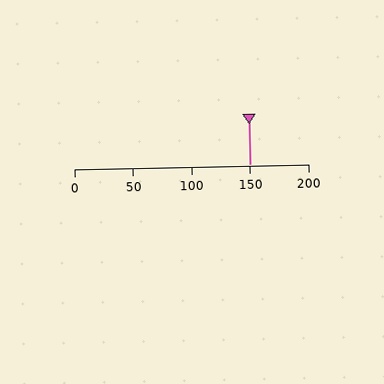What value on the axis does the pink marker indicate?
The marker indicates approximately 150.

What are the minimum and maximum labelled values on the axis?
The axis runs from 0 to 200.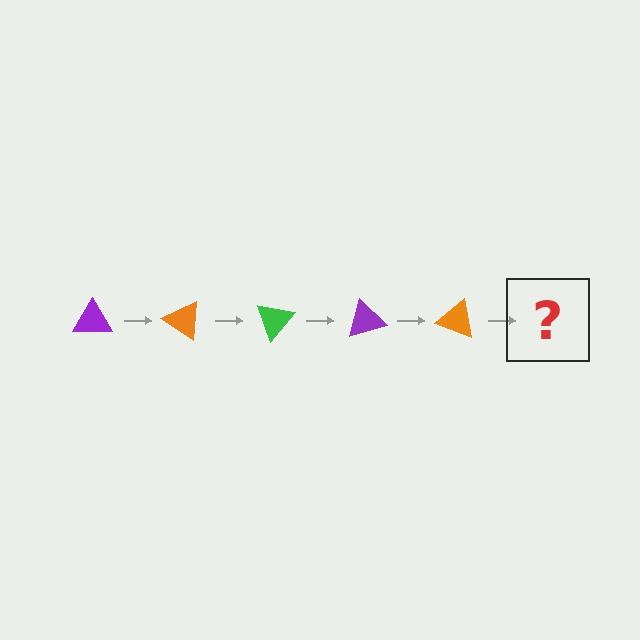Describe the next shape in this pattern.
It should be a green triangle, rotated 175 degrees from the start.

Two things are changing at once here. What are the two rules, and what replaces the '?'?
The two rules are that it rotates 35 degrees each step and the color cycles through purple, orange, and green. The '?' should be a green triangle, rotated 175 degrees from the start.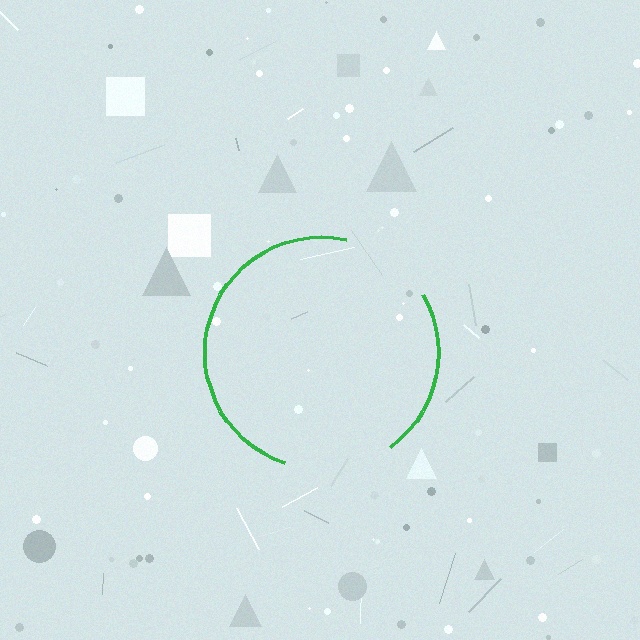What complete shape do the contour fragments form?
The contour fragments form a circle.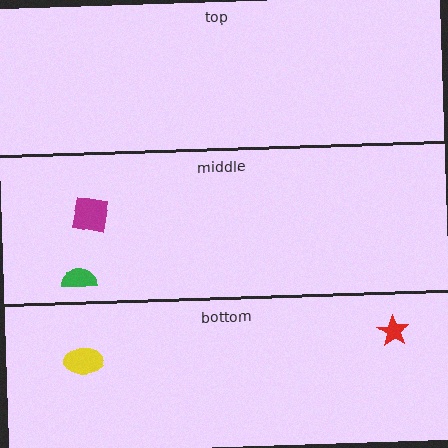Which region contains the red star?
The bottom region.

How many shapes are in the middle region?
2.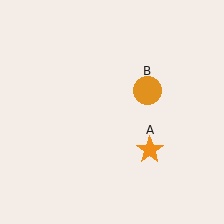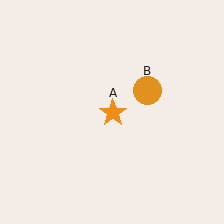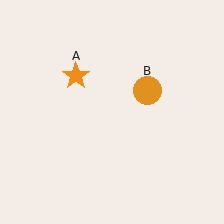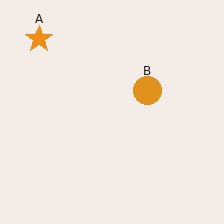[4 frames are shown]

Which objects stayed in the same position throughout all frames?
Orange circle (object B) remained stationary.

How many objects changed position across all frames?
1 object changed position: orange star (object A).